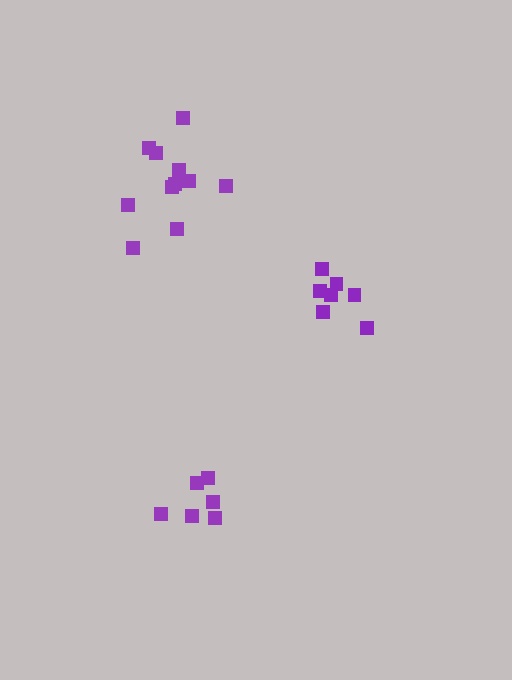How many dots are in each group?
Group 1: 11 dots, Group 2: 6 dots, Group 3: 7 dots (24 total).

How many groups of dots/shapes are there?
There are 3 groups.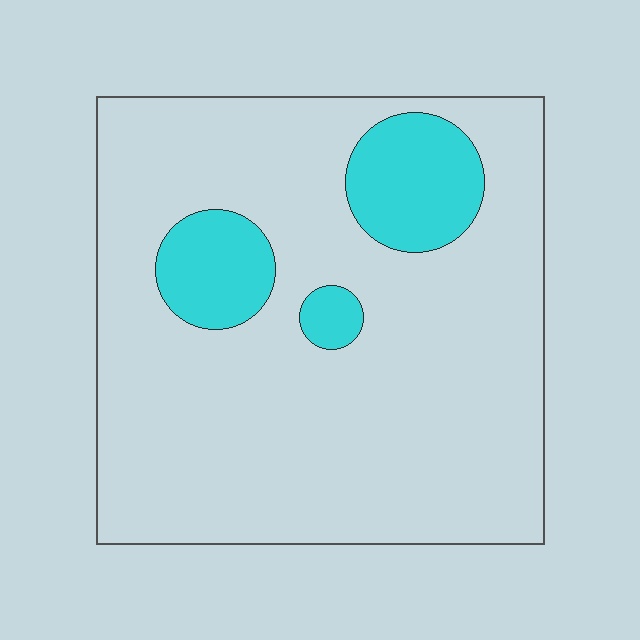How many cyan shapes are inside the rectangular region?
3.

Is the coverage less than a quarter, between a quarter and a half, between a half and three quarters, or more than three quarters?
Less than a quarter.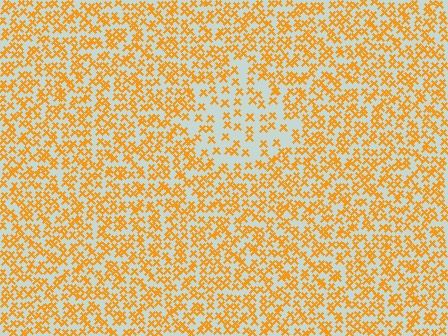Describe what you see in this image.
The image contains small orange elements arranged at two different densities. A diamond-shaped region is visible where the elements are less densely packed than the surrounding area.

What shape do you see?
I see a diamond.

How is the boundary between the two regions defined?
The boundary is defined by a change in element density (approximately 2.0x ratio). All elements are the same color, size, and shape.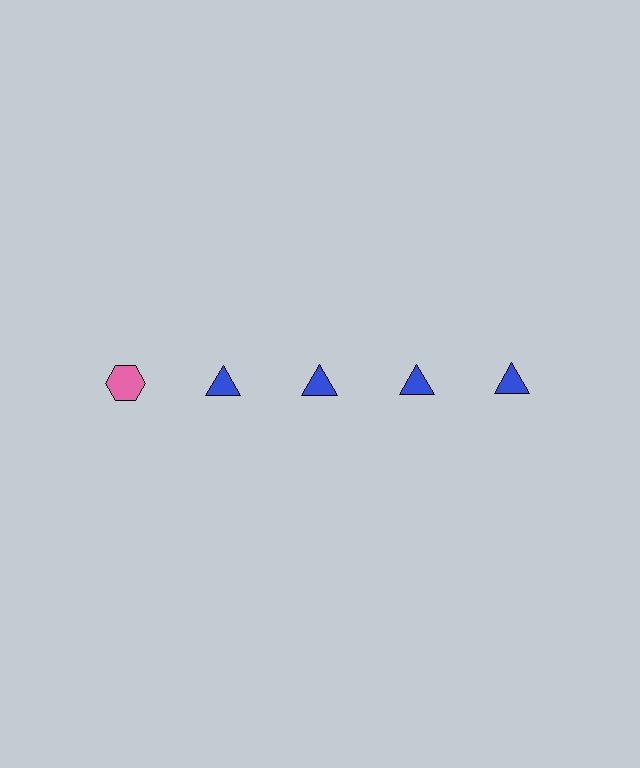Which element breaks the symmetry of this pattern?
The pink hexagon in the top row, leftmost column breaks the symmetry. All other shapes are blue triangles.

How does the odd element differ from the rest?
It differs in both color (pink instead of blue) and shape (hexagon instead of triangle).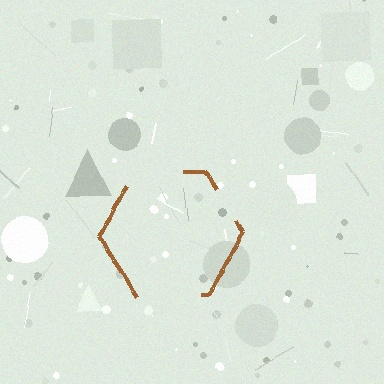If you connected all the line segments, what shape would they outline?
They would outline a hexagon.